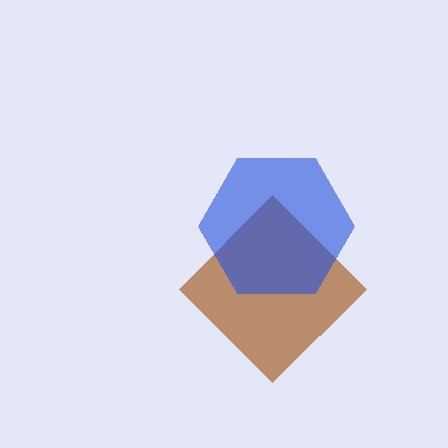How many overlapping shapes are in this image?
There are 2 overlapping shapes in the image.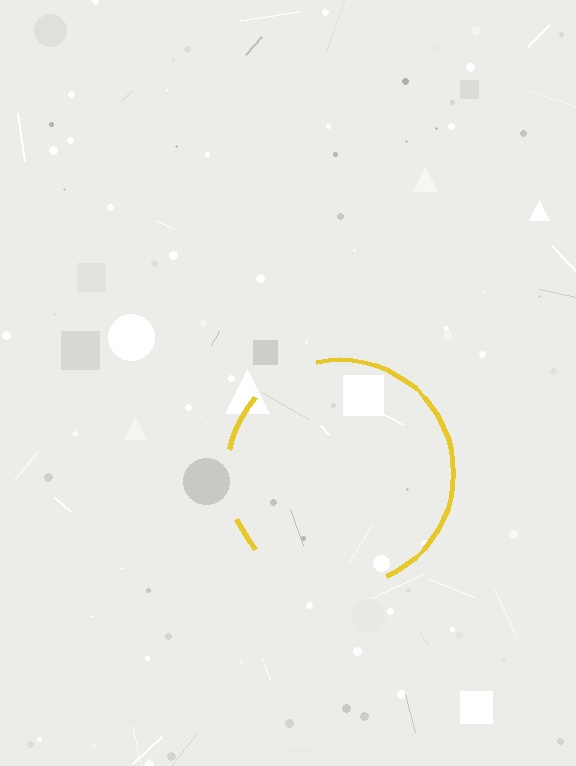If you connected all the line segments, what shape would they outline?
They would outline a circle.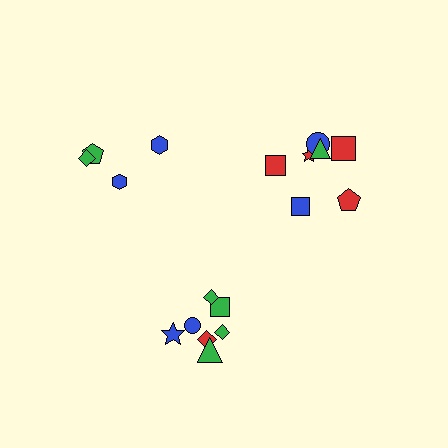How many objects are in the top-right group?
There are 7 objects.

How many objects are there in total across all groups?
There are 18 objects.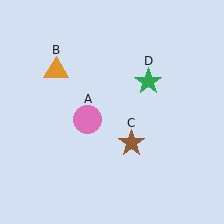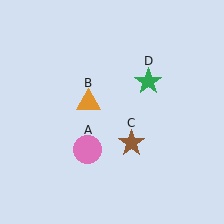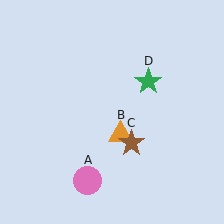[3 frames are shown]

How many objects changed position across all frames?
2 objects changed position: pink circle (object A), orange triangle (object B).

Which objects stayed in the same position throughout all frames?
Brown star (object C) and green star (object D) remained stationary.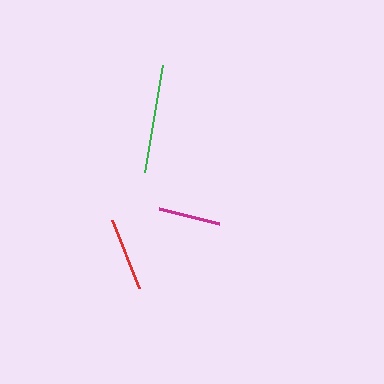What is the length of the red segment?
The red segment is approximately 73 pixels long.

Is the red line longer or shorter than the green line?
The green line is longer than the red line.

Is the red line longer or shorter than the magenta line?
The red line is longer than the magenta line.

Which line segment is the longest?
The green line is the longest at approximately 109 pixels.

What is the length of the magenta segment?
The magenta segment is approximately 62 pixels long.